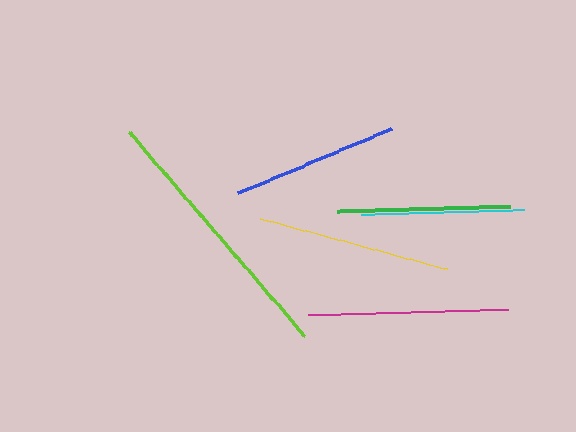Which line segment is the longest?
The lime line is the longest at approximately 270 pixels.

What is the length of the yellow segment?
The yellow segment is approximately 193 pixels long.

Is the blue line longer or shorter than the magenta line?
The magenta line is longer than the blue line.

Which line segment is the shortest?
The cyan line is the shortest at approximately 163 pixels.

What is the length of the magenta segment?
The magenta segment is approximately 199 pixels long.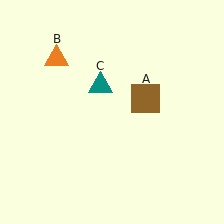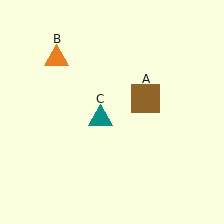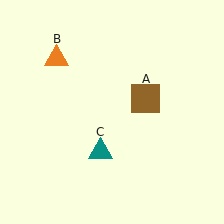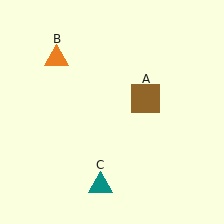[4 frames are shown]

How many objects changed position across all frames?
1 object changed position: teal triangle (object C).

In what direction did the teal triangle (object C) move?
The teal triangle (object C) moved down.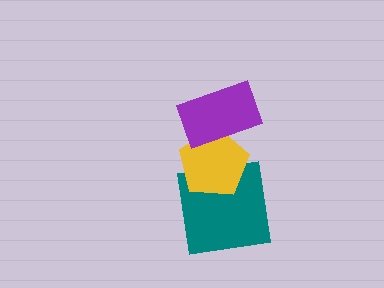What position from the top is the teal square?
The teal square is 3rd from the top.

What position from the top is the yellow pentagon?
The yellow pentagon is 2nd from the top.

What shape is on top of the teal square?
The yellow pentagon is on top of the teal square.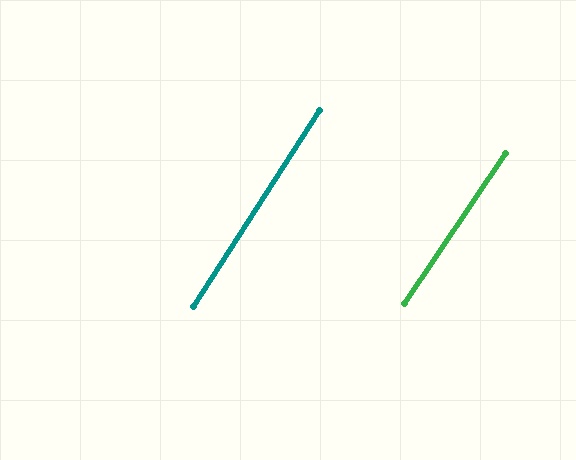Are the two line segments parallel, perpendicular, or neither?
Parallel — their directions differ by only 1.3°.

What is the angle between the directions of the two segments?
Approximately 1 degree.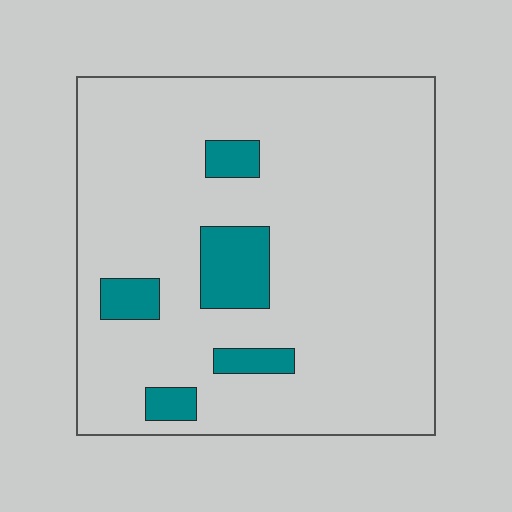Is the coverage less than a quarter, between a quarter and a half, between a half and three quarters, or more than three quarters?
Less than a quarter.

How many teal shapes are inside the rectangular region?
5.